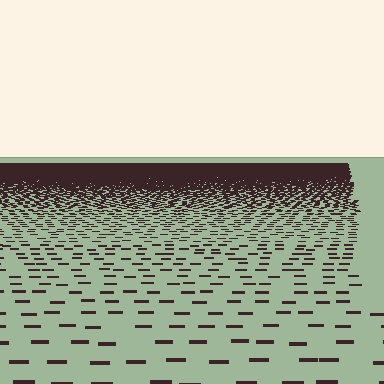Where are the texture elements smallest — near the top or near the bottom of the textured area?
Near the top.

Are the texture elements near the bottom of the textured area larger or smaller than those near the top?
Larger. Near the bottom, elements are closer to the viewer and appear at a bigger on-screen size.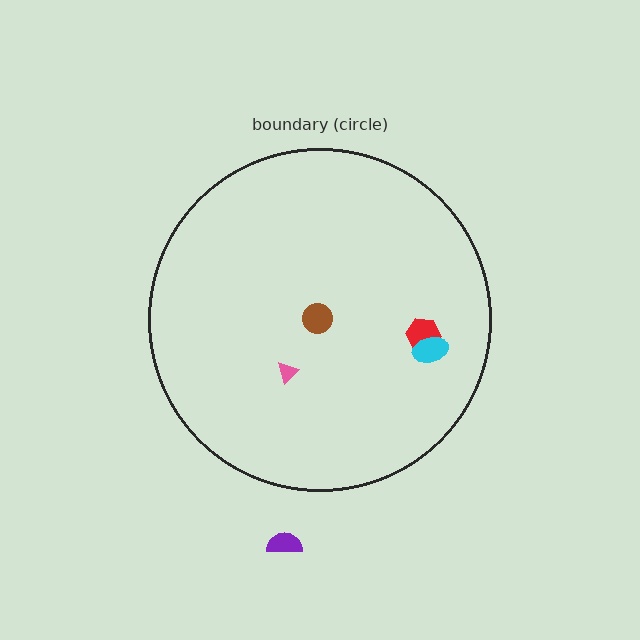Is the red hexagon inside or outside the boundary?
Inside.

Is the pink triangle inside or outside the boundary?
Inside.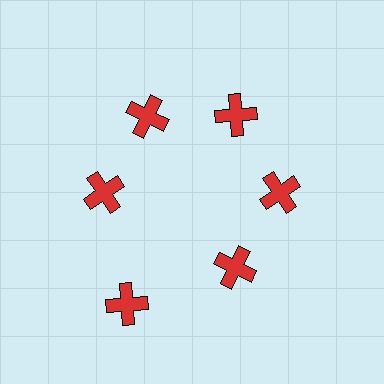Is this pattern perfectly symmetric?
No. The 6 red crosses are arranged in a ring, but one element near the 7 o'clock position is pushed outward from the center, breaking the 6-fold rotational symmetry.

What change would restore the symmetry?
The symmetry would be restored by moving it inward, back onto the ring so that all 6 crosses sit at equal angles and equal distance from the center.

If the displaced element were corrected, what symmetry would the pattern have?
It would have 6-fold rotational symmetry — the pattern would map onto itself every 60 degrees.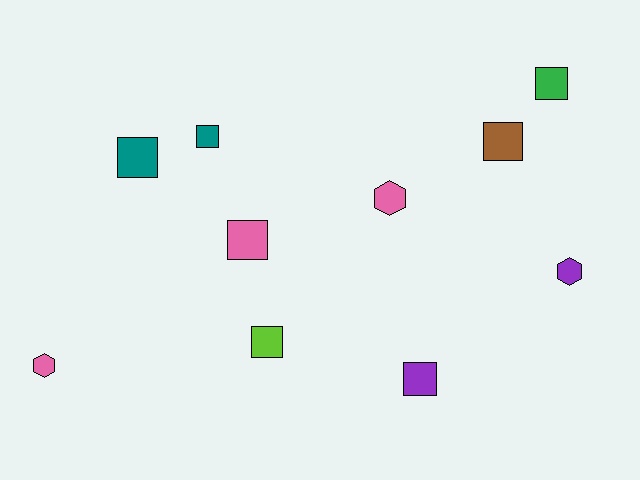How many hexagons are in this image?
There are 3 hexagons.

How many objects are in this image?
There are 10 objects.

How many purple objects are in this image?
There are 2 purple objects.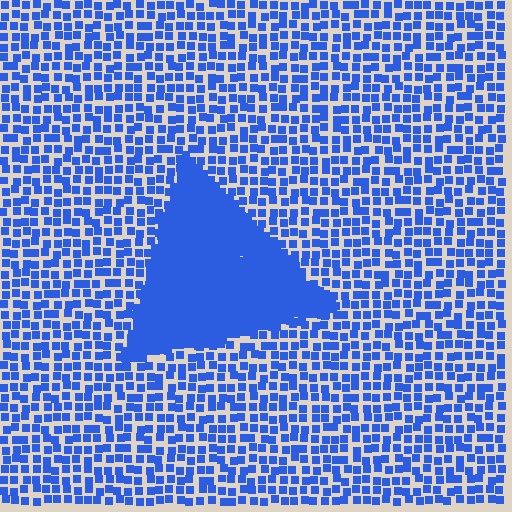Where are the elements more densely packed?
The elements are more densely packed inside the triangle boundary.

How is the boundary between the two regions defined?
The boundary is defined by a change in element density (approximately 2.9x ratio). All elements are the same color, size, and shape.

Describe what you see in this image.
The image contains small blue elements arranged at two different densities. A triangle-shaped region is visible where the elements are more densely packed than the surrounding area.